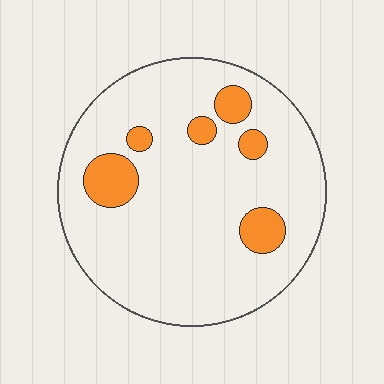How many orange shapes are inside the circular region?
6.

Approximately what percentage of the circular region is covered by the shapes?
Approximately 15%.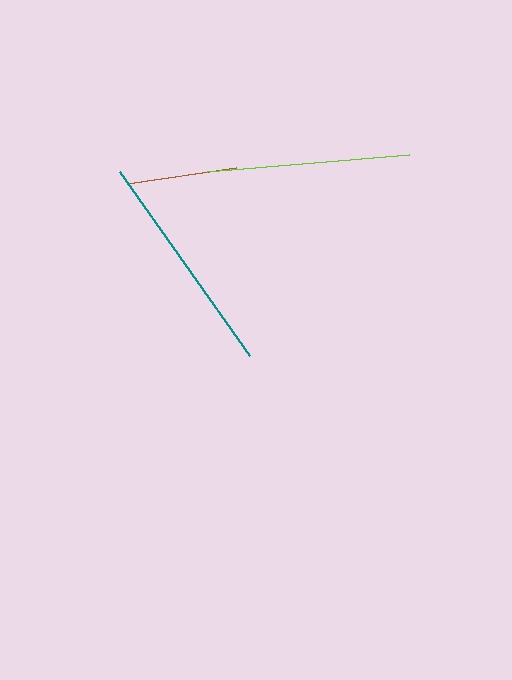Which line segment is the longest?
The teal line is the longest at approximately 225 pixels.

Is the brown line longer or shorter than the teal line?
The teal line is longer than the brown line.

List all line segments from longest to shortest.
From longest to shortest: teal, lime, brown.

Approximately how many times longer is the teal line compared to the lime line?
The teal line is approximately 1.1 times the length of the lime line.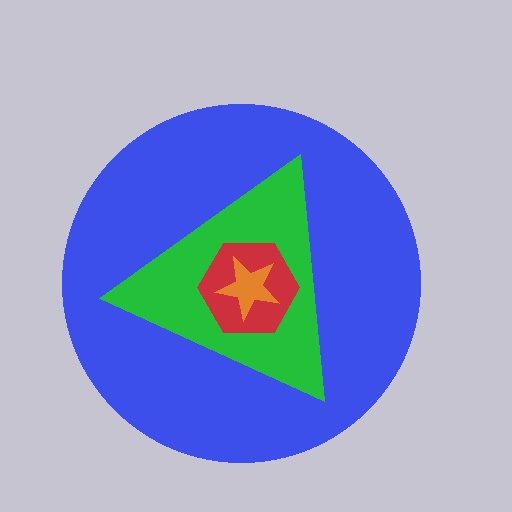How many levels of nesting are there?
4.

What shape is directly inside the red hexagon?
The orange star.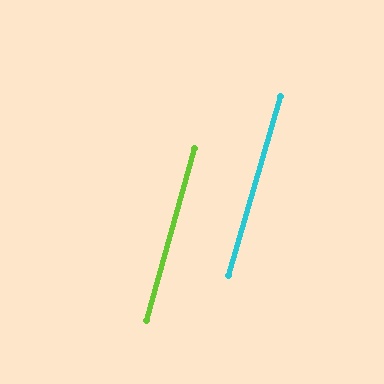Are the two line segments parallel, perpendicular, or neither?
Parallel — their directions differ by only 0.5°.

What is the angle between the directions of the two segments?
Approximately 0 degrees.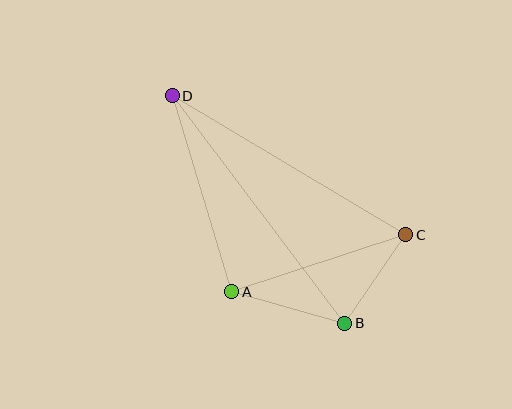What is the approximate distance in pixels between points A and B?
The distance between A and B is approximately 118 pixels.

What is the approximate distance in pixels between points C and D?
The distance between C and D is approximately 272 pixels.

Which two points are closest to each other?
Points B and C are closest to each other.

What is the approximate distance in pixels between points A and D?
The distance between A and D is approximately 205 pixels.